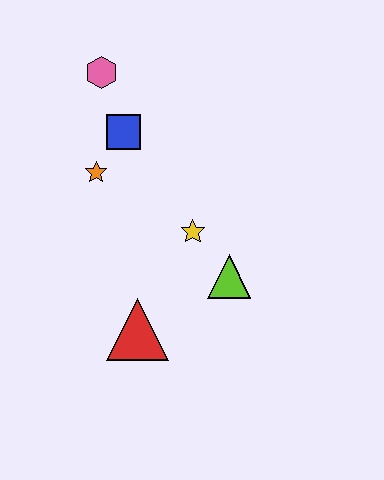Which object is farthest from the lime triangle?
The pink hexagon is farthest from the lime triangle.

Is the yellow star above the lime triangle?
Yes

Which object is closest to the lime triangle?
The yellow star is closest to the lime triangle.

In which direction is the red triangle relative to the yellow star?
The red triangle is below the yellow star.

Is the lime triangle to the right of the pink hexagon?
Yes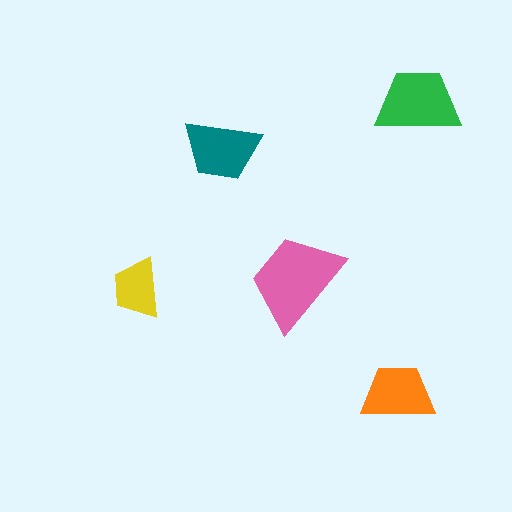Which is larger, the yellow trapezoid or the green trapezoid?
The green one.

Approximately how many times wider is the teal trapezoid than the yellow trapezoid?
About 1.5 times wider.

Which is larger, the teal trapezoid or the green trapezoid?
The green one.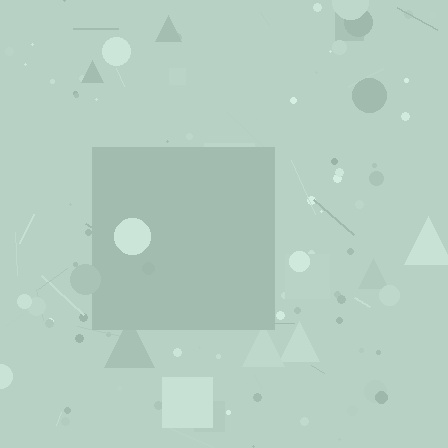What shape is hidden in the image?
A square is hidden in the image.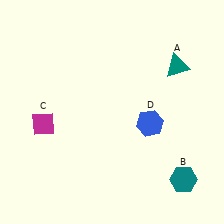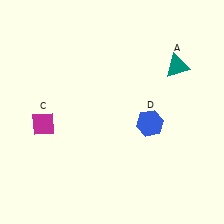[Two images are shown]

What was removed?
The teal hexagon (B) was removed in Image 2.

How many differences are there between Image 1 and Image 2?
There is 1 difference between the two images.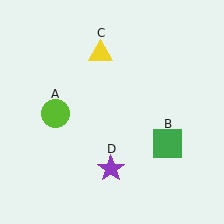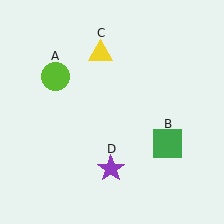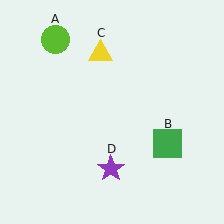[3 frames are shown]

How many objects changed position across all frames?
1 object changed position: lime circle (object A).